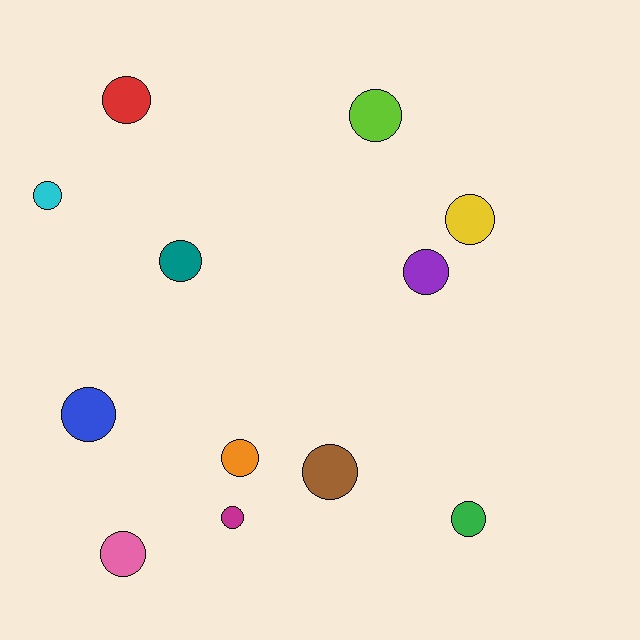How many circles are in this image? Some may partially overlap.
There are 12 circles.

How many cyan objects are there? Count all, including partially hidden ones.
There is 1 cyan object.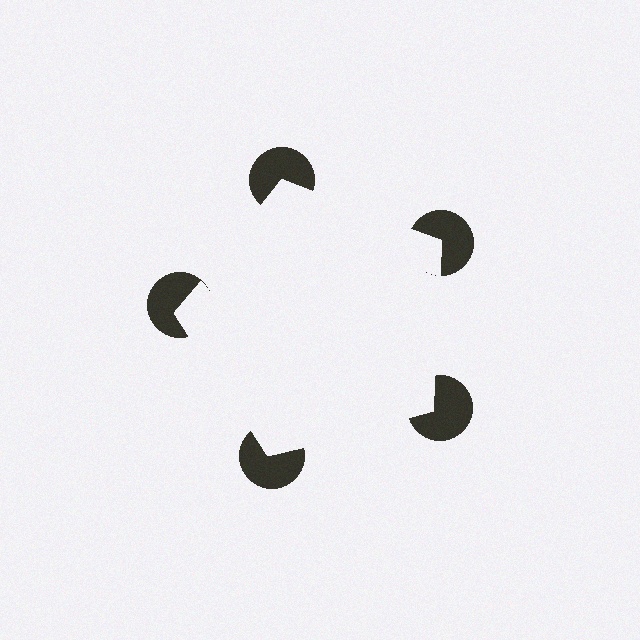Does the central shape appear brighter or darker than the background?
It typically appears slightly brighter than the background, even though no actual brightness change is drawn.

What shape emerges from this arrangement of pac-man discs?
An illusory pentagon — its edges are inferred from the aligned wedge cuts in the pac-man discs, not physically drawn.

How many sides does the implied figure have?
5 sides.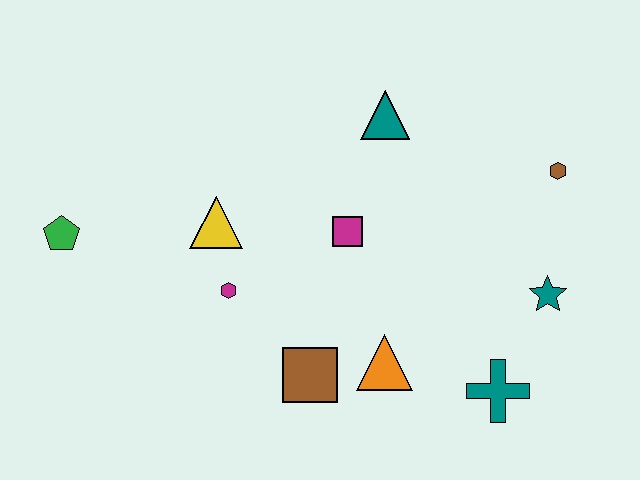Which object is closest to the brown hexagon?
The teal star is closest to the brown hexagon.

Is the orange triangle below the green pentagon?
Yes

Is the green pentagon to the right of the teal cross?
No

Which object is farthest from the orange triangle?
The green pentagon is farthest from the orange triangle.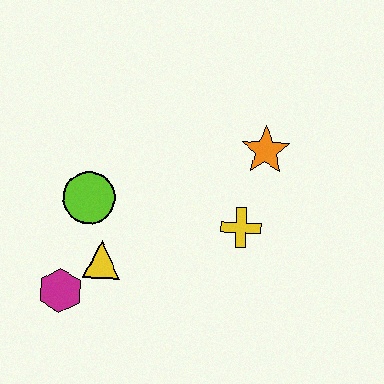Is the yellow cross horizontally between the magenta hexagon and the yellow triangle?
No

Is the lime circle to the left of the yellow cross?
Yes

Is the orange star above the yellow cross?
Yes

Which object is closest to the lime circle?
The yellow triangle is closest to the lime circle.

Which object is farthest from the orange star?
The magenta hexagon is farthest from the orange star.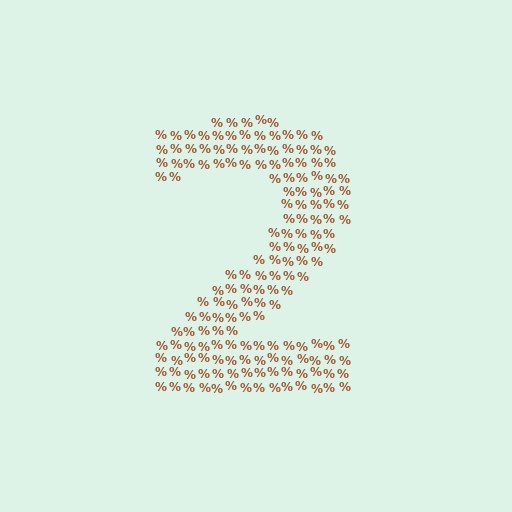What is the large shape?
The large shape is the digit 2.